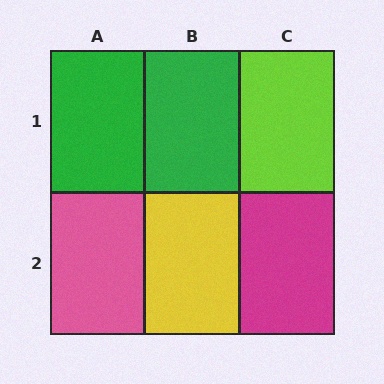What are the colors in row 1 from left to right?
Green, green, lime.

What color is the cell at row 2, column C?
Magenta.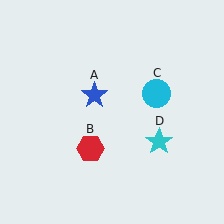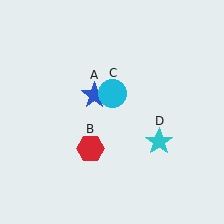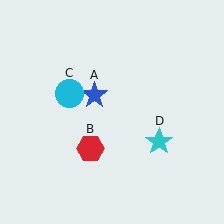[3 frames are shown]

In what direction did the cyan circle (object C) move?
The cyan circle (object C) moved left.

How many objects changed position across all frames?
1 object changed position: cyan circle (object C).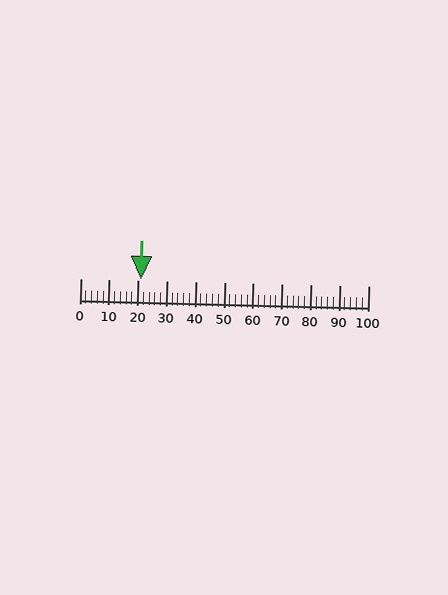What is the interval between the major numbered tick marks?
The major tick marks are spaced 10 units apart.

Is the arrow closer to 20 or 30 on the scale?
The arrow is closer to 20.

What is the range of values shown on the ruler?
The ruler shows values from 0 to 100.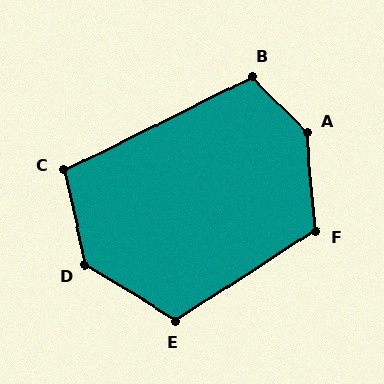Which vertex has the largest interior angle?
A, at approximately 140 degrees.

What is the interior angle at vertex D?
Approximately 134 degrees (obtuse).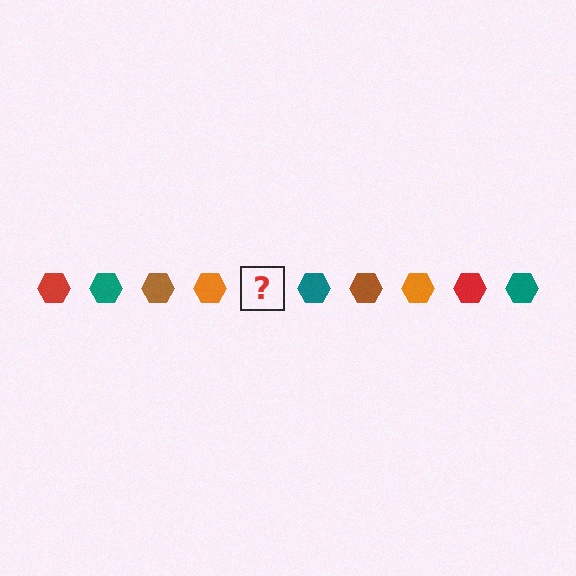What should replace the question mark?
The question mark should be replaced with a red hexagon.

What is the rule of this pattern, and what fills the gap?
The rule is that the pattern cycles through red, teal, brown, orange hexagons. The gap should be filled with a red hexagon.